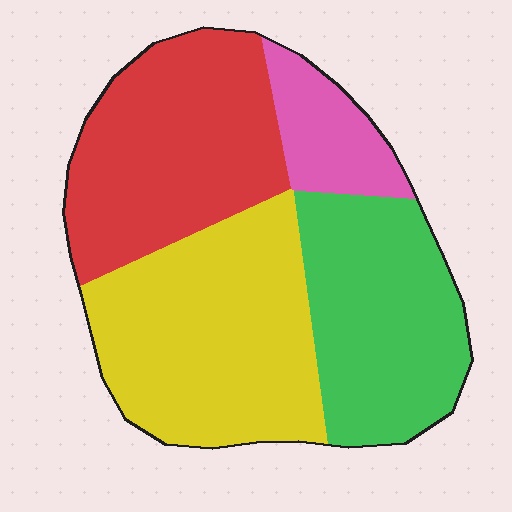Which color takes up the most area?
Yellow, at roughly 35%.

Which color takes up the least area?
Pink, at roughly 10%.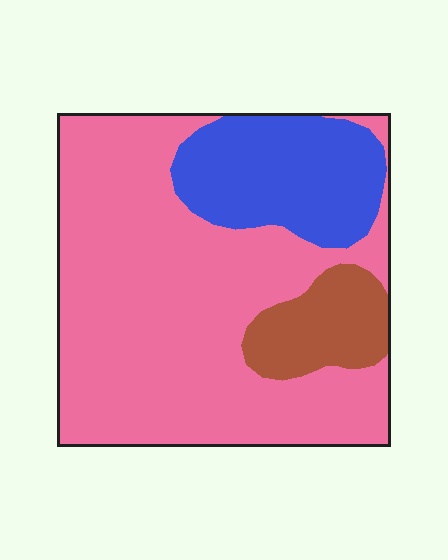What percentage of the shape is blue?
Blue covers 20% of the shape.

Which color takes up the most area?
Pink, at roughly 70%.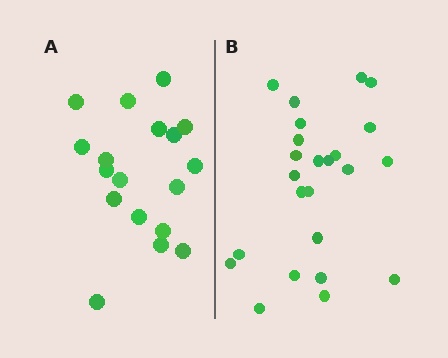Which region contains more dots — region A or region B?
Region B (the right region) has more dots.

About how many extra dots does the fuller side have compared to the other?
Region B has about 6 more dots than region A.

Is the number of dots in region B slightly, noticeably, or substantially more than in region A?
Region B has noticeably more, but not dramatically so. The ratio is roughly 1.3 to 1.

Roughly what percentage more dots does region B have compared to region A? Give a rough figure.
About 35% more.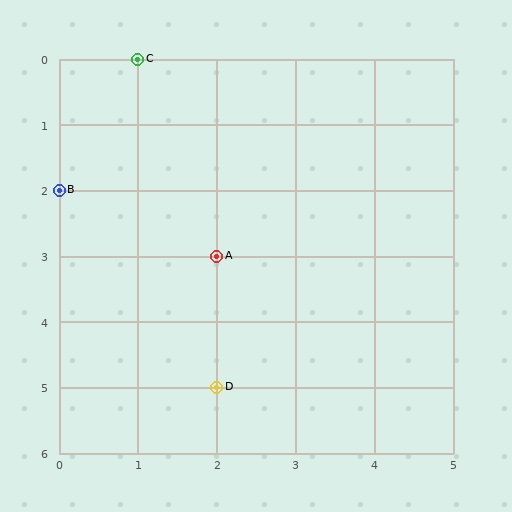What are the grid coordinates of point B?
Point B is at grid coordinates (0, 2).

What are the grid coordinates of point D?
Point D is at grid coordinates (2, 5).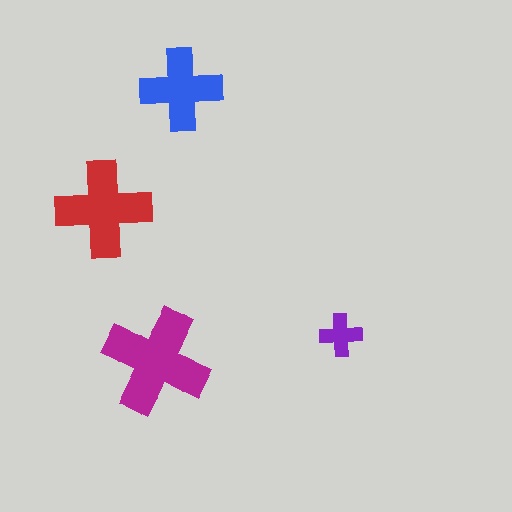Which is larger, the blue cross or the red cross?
The red one.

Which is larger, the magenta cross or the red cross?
The magenta one.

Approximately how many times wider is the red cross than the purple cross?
About 2.5 times wider.